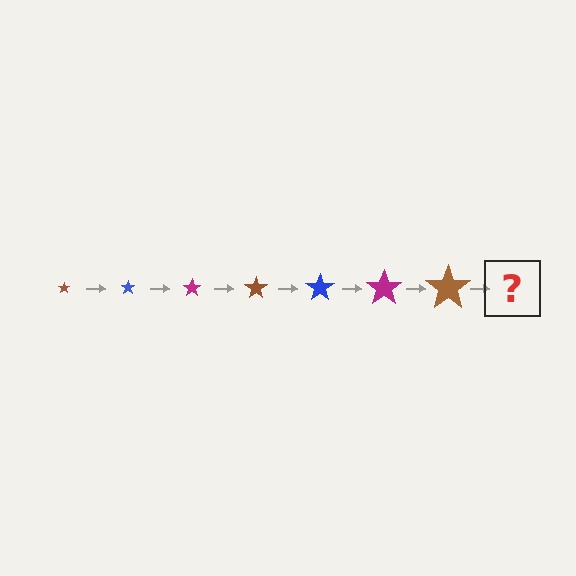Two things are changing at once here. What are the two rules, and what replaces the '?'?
The two rules are that the star grows larger each step and the color cycles through brown, blue, and magenta. The '?' should be a blue star, larger than the previous one.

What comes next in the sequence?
The next element should be a blue star, larger than the previous one.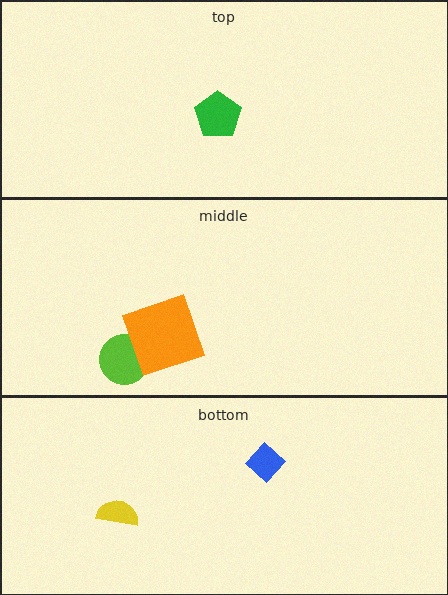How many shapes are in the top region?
1.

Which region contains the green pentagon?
The top region.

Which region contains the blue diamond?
The bottom region.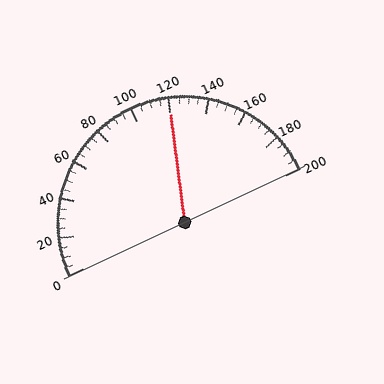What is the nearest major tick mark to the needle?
The nearest major tick mark is 120.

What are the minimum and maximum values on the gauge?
The gauge ranges from 0 to 200.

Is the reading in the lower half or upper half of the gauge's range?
The reading is in the upper half of the range (0 to 200).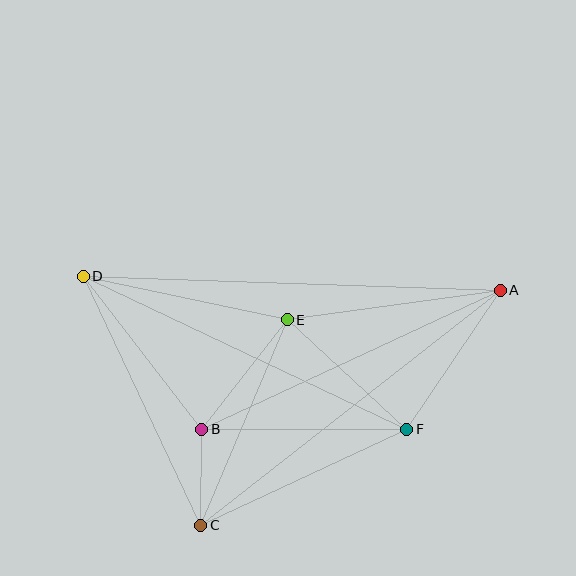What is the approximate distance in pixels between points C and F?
The distance between C and F is approximately 227 pixels.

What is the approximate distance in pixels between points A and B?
The distance between A and B is approximately 329 pixels.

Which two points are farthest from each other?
Points A and D are farthest from each other.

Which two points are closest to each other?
Points B and C are closest to each other.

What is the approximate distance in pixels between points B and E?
The distance between B and E is approximately 139 pixels.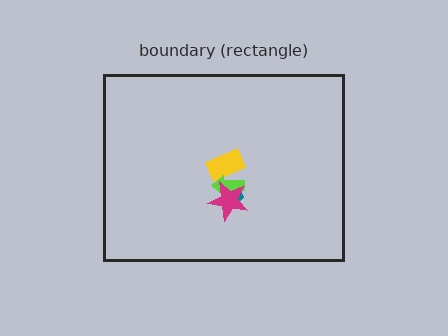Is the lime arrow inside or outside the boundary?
Inside.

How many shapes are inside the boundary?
4 inside, 0 outside.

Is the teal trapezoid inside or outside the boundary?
Inside.